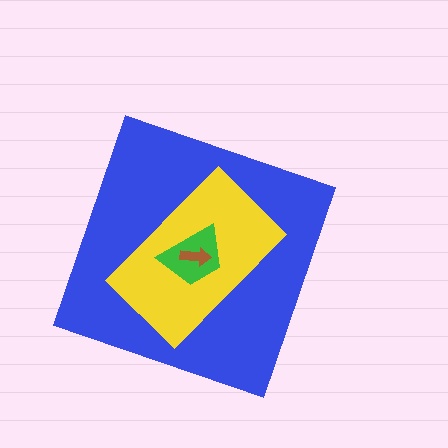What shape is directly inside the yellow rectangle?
The green trapezoid.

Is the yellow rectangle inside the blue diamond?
Yes.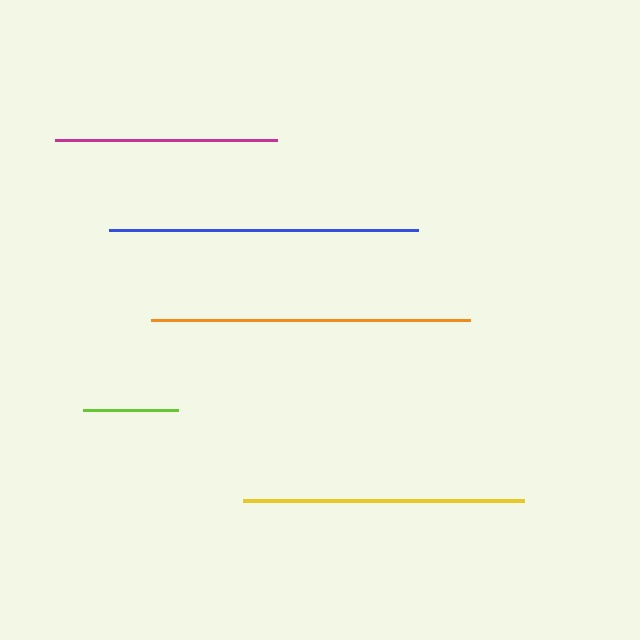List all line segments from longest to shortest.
From longest to shortest: orange, blue, yellow, magenta, lime.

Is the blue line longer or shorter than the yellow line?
The blue line is longer than the yellow line.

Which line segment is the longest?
The orange line is the longest at approximately 319 pixels.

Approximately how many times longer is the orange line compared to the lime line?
The orange line is approximately 3.4 times the length of the lime line.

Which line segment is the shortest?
The lime line is the shortest at approximately 95 pixels.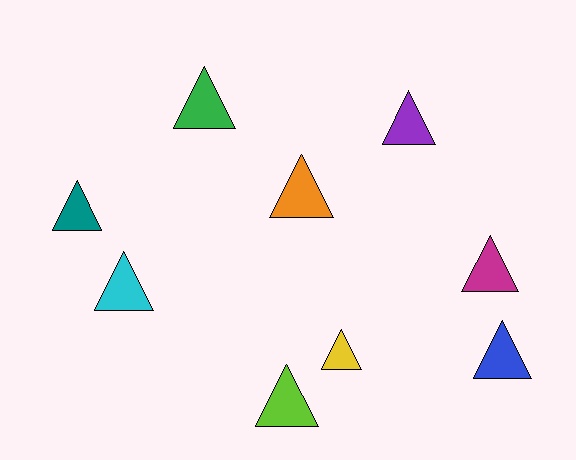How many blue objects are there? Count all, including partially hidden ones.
There is 1 blue object.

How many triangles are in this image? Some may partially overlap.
There are 9 triangles.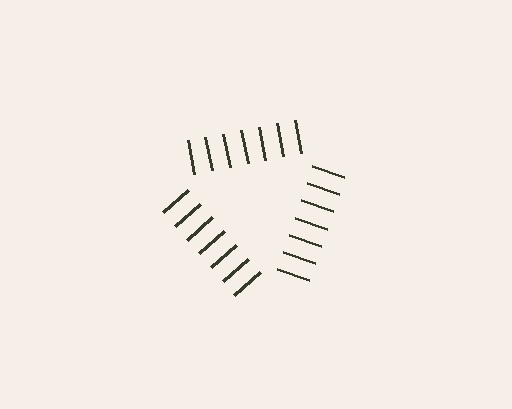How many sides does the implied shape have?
3 sides — the line-ends trace a triangle.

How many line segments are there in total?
21 — 7 along each of the 3 edges.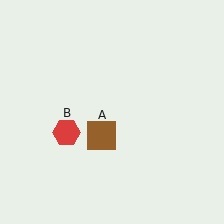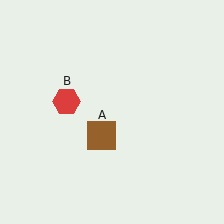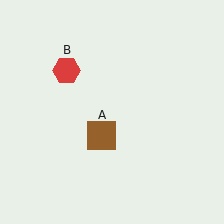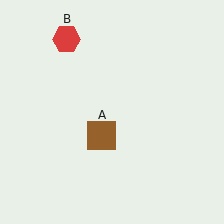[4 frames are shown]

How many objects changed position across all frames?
1 object changed position: red hexagon (object B).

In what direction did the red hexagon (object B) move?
The red hexagon (object B) moved up.